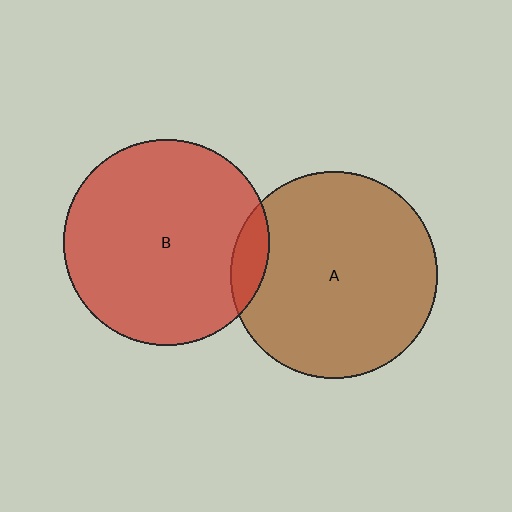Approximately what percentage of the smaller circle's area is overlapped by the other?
Approximately 10%.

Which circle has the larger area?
Circle A (brown).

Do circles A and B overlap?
Yes.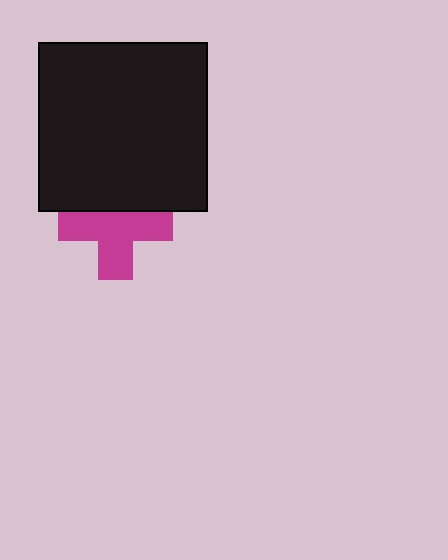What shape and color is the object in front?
The object in front is a black square.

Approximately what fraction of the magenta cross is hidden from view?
Roughly 31% of the magenta cross is hidden behind the black square.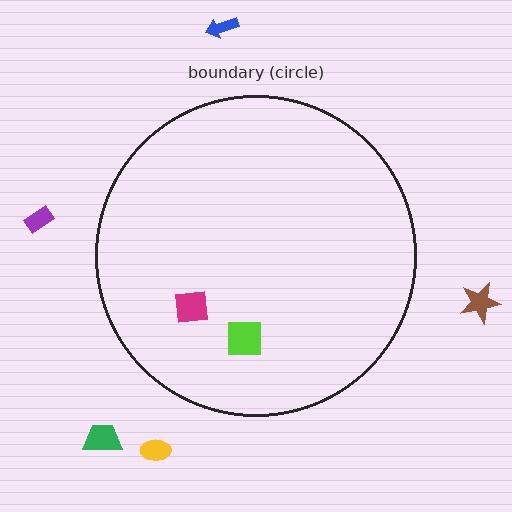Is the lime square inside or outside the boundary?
Inside.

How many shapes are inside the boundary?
2 inside, 5 outside.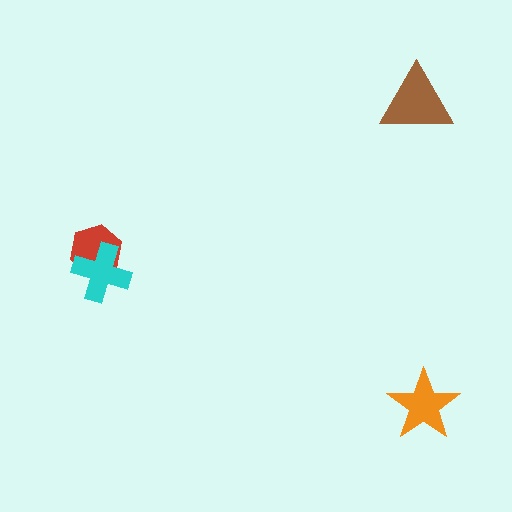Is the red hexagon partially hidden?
Yes, it is partially covered by another shape.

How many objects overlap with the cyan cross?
1 object overlaps with the cyan cross.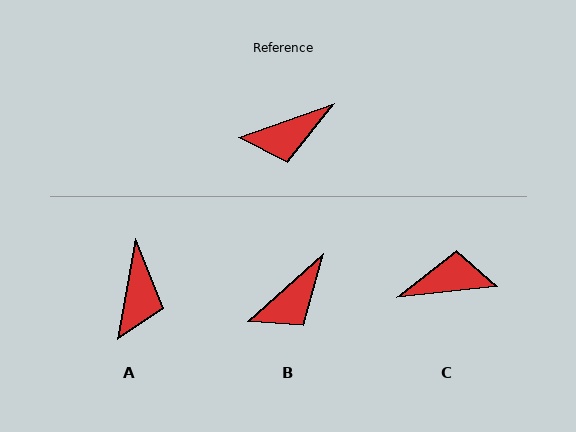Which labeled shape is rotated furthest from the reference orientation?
C, about 167 degrees away.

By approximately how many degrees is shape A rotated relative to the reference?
Approximately 61 degrees counter-clockwise.